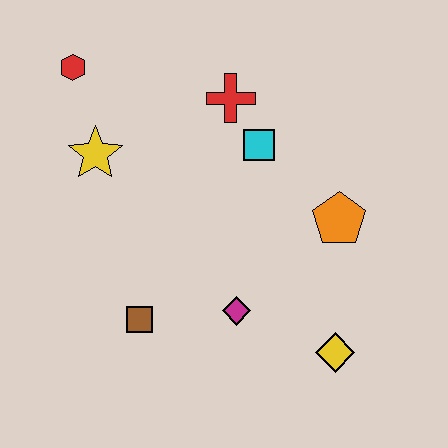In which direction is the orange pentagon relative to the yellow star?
The orange pentagon is to the right of the yellow star.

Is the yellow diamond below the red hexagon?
Yes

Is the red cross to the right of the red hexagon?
Yes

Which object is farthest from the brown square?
The red hexagon is farthest from the brown square.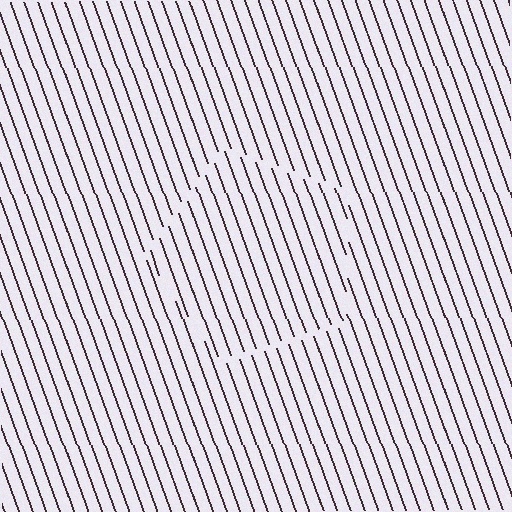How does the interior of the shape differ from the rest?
The interior of the shape contains the same grating, shifted by half a period — the contour is defined by the phase discontinuity where line-ends from the inner and outer gratings abut.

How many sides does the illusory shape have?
5 sides — the line-ends trace a pentagon.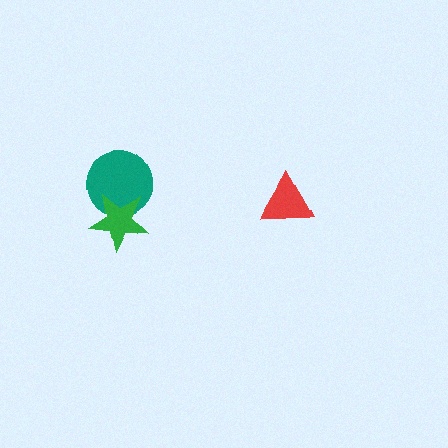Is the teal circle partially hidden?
Yes, it is partially covered by another shape.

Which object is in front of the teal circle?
The green star is in front of the teal circle.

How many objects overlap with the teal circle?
1 object overlaps with the teal circle.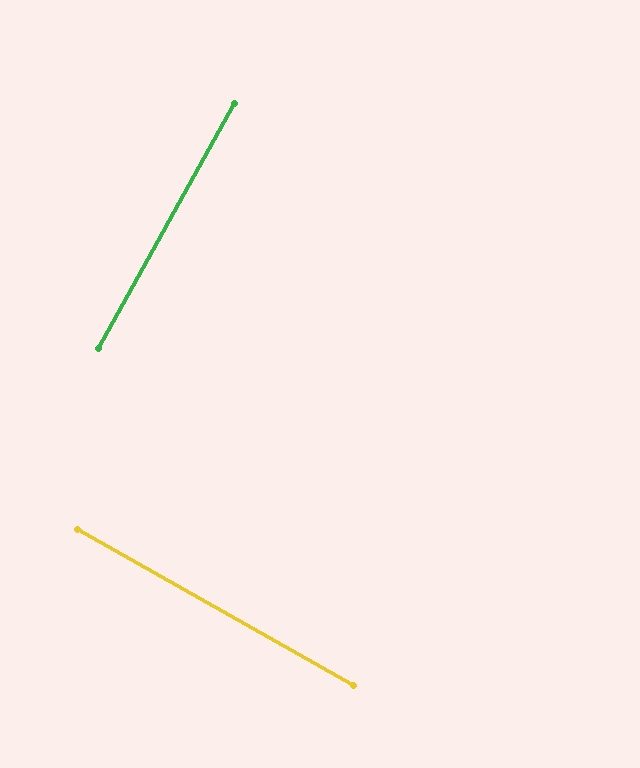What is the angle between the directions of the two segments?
Approximately 90 degrees.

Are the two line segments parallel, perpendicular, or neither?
Perpendicular — they meet at approximately 90°.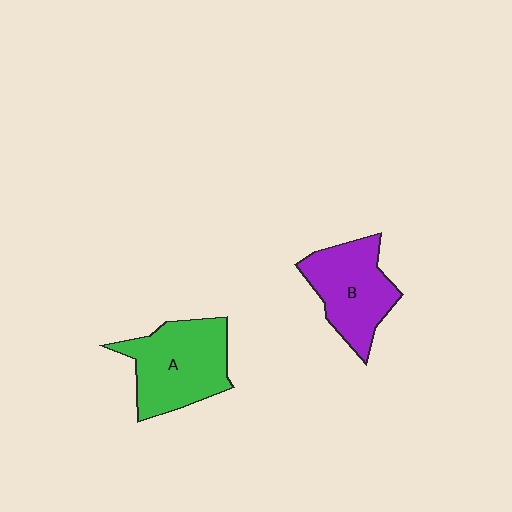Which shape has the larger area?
Shape A (green).